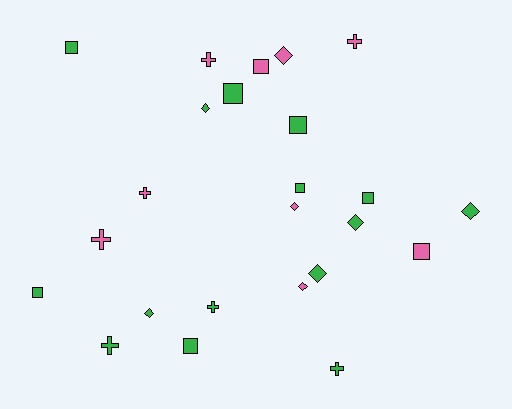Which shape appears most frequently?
Square, with 9 objects.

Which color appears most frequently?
Green, with 15 objects.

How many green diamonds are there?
There are 5 green diamonds.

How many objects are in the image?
There are 24 objects.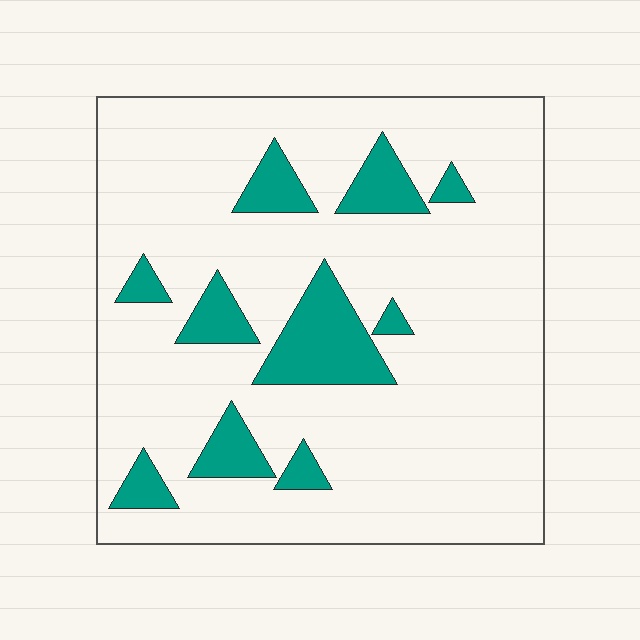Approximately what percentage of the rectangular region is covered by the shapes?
Approximately 15%.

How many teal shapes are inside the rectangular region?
10.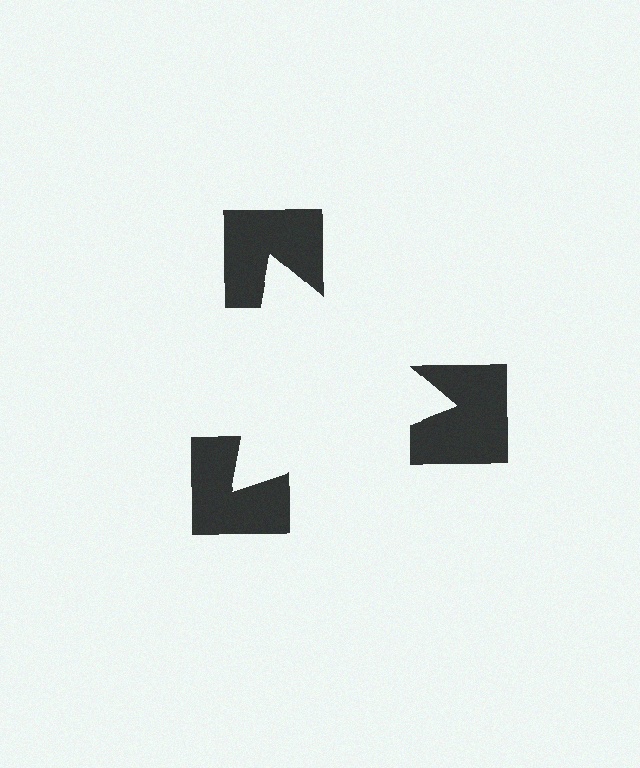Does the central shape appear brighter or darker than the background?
It typically appears slightly brighter than the background, even though no actual brightness change is drawn.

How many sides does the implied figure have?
3 sides.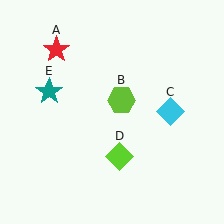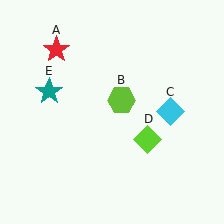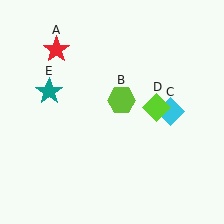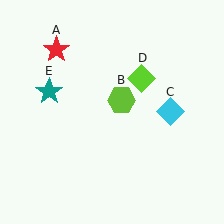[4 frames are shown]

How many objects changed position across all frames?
1 object changed position: lime diamond (object D).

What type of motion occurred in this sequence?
The lime diamond (object D) rotated counterclockwise around the center of the scene.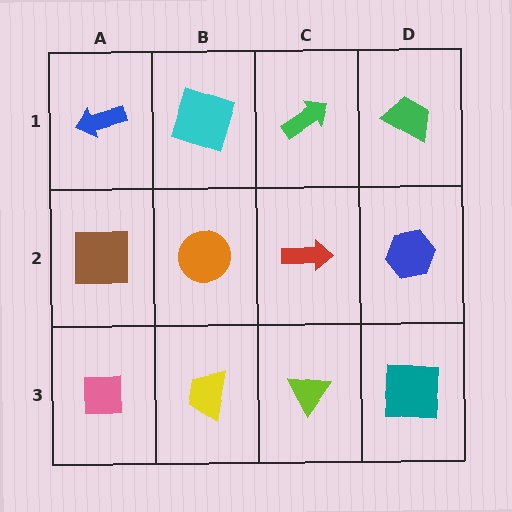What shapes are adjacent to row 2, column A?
A blue arrow (row 1, column A), a pink square (row 3, column A), an orange circle (row 2, column B).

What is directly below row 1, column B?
An orange circle.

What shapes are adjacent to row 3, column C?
A red arrow (row 2, column C), a yellow trapezoid (row 3, column B), a teal square (row 3, column D).